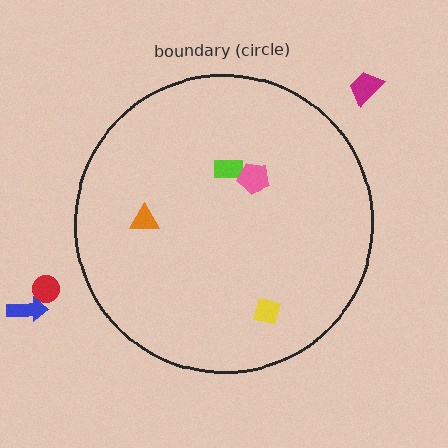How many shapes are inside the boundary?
4 inside, 3 outside.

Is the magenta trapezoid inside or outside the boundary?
Outside.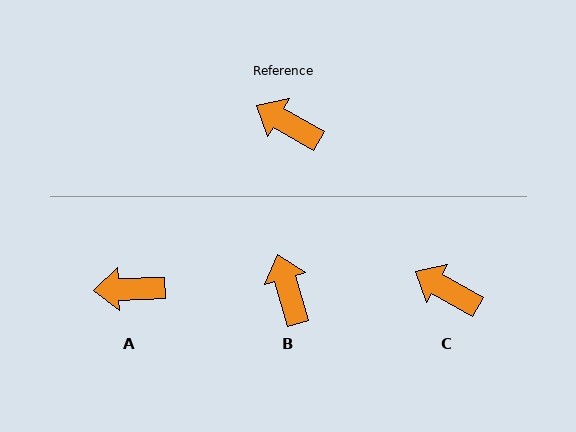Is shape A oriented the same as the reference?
No, it is off by about 31 degrees.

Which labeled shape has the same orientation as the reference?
C.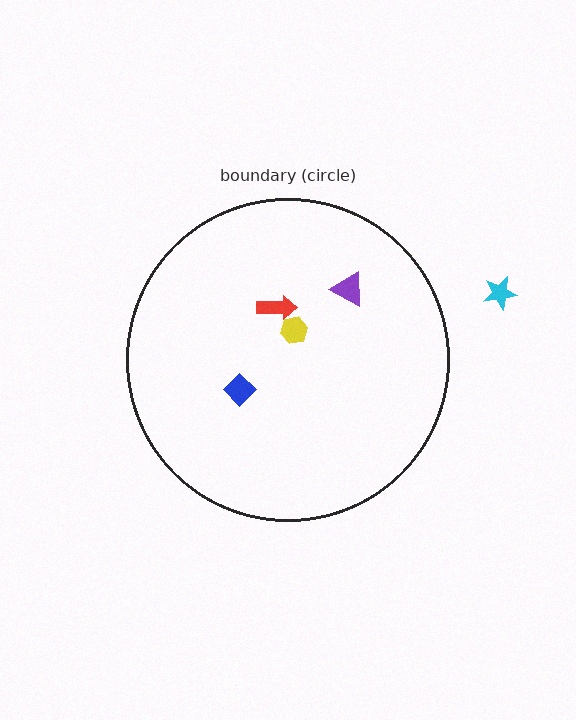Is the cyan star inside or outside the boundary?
Outside.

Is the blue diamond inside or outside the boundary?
Inside.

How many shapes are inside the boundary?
4 inside, 1 outside.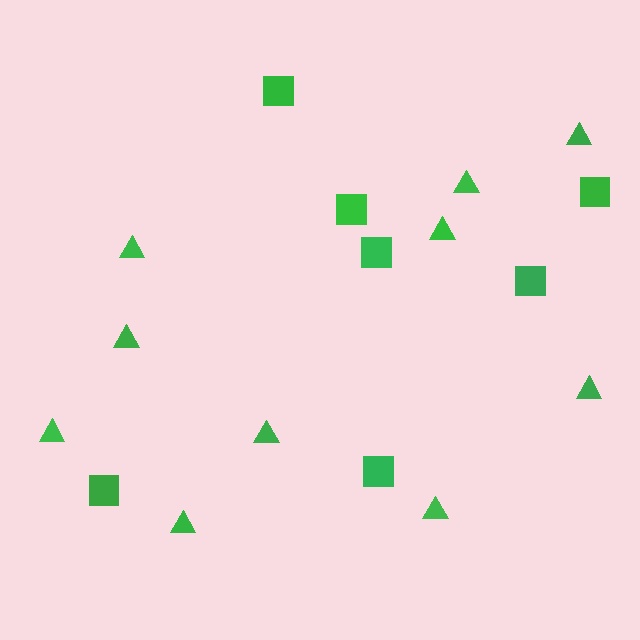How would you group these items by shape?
There are 2 groups: one group of squares (7) and one group of triangles (10).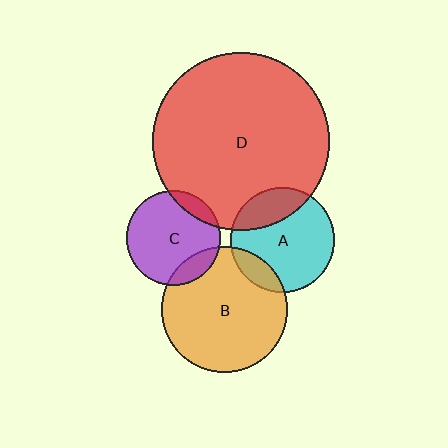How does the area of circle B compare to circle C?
Approximately 1.8 times.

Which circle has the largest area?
Circle D (red).